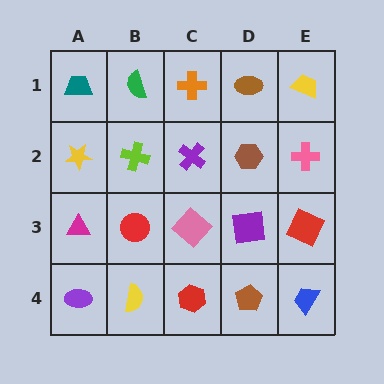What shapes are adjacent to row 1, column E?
A pink cross (row 2, column E), a brown ellipse (row 1, column D).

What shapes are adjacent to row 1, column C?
A purple cross (row 2, column C), a green semicircle (row 1, column B), a brown ellipse (row 1, column D).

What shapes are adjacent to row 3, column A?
A yellow star (row 2, column A), a purple ellipse (row 4, column A), a red circle (row 3, column B).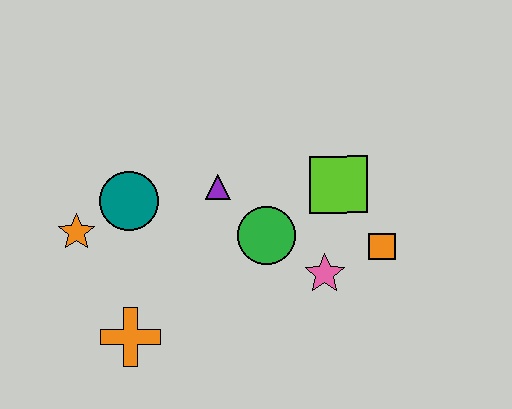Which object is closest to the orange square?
The pink star is closest to the orange square.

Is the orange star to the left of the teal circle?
Yes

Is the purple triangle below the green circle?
No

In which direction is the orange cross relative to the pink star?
The orange cross is to the left of the pink star.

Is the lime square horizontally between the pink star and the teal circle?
No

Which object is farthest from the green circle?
The orange star is farthest from the green circle.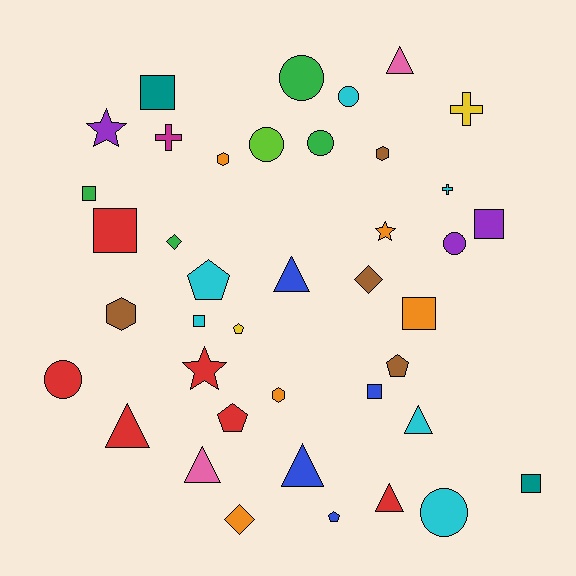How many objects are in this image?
There are 40 objects.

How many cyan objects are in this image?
There are 6 cyan objects.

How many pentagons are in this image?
There are 5 pentagons.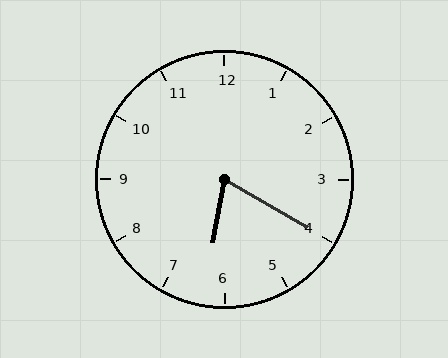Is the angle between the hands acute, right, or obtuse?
It is acute.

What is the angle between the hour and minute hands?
Approximately 70 degrees.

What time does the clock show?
6:20.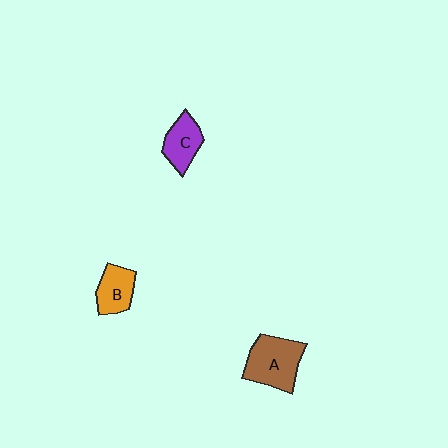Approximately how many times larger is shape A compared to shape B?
Approximately 1.6 times.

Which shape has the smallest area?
Shape B (orange).